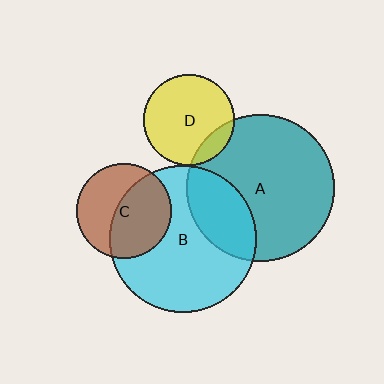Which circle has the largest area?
Circle A (teal).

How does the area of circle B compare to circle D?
Approximately 2.6 times.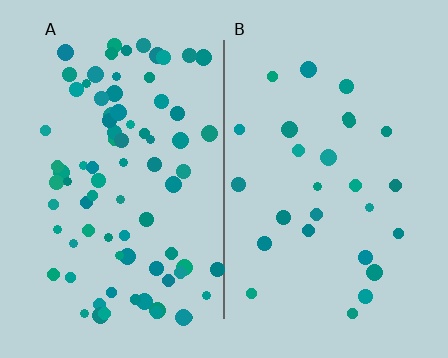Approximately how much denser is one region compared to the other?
Approximately 3.0× — region A over region B.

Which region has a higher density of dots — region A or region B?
A (the left).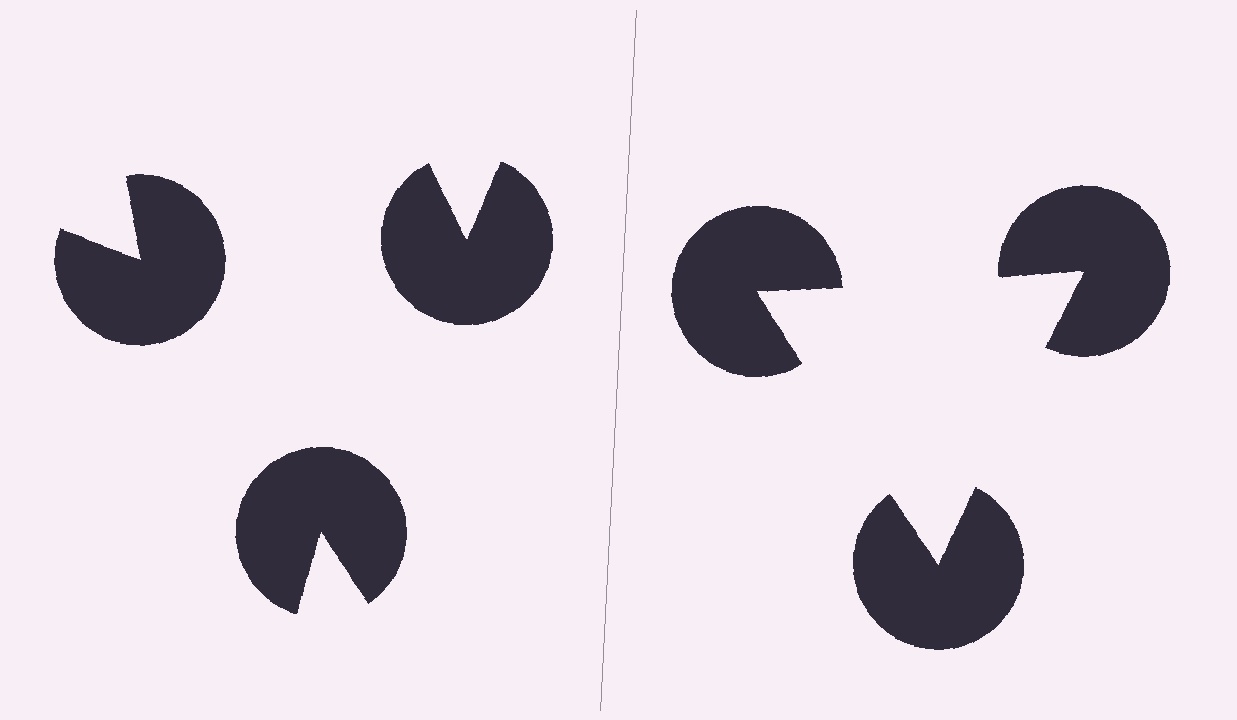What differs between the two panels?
The pac-man discs are positioned identically on both sides; only the wedge orientations differ. On the right they align to a triangle; on the left they are misaligned.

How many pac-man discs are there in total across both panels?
6 — 3 on each side.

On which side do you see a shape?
An illusory triangle appears on the right side. On the left side the wedge cuts are rotated, so no coherent shape forms.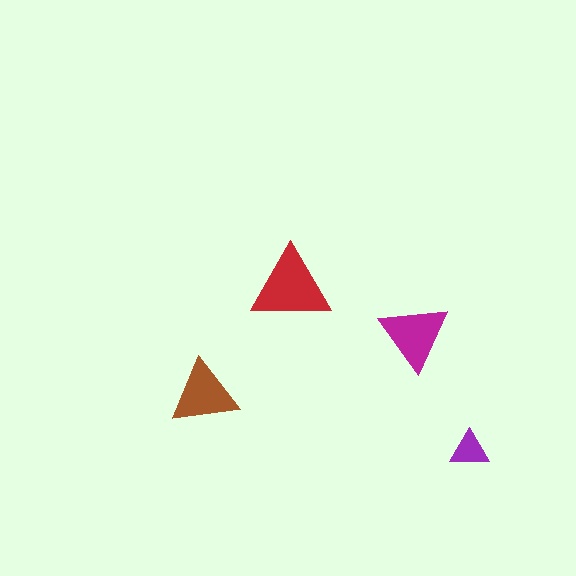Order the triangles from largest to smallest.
the red one, the magenta one, the brown one, the purple one.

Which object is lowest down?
The purple triangle is bottommost.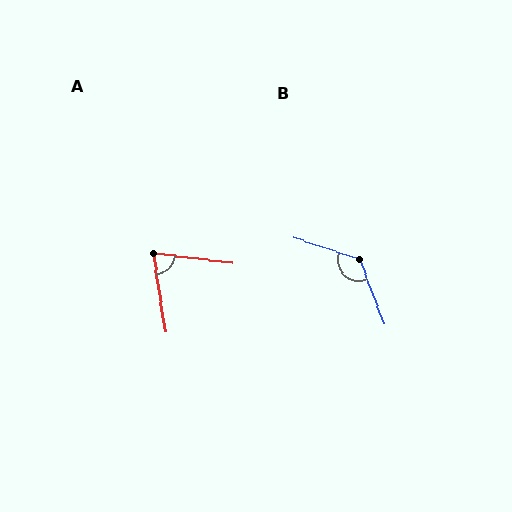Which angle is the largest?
B, at approximately 129 degrees.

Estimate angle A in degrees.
Approximately 74 degrees.